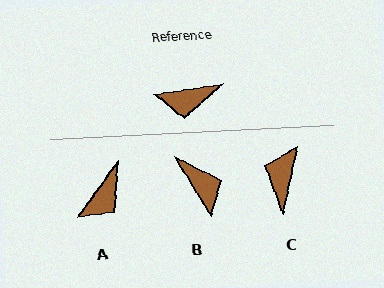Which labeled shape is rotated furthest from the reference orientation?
B, about 113 degrees away.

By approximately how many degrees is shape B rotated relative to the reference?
Approximately 113 degrees counter-clockwise.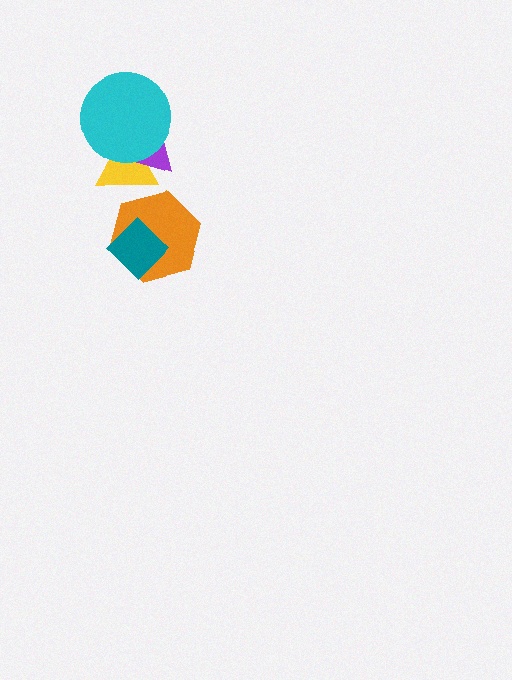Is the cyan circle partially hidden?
No, no other shape covers it.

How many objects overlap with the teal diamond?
1 object overlaps with the teal diamond.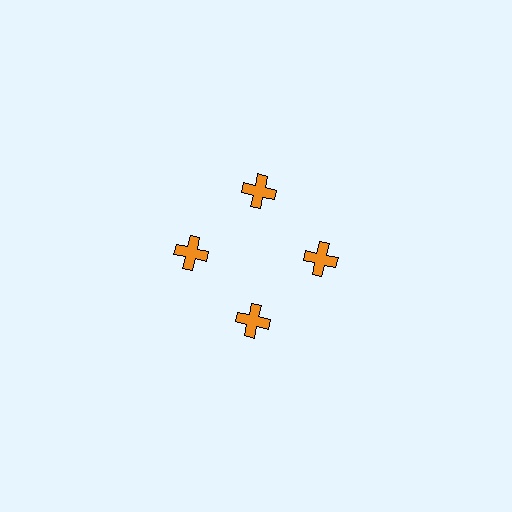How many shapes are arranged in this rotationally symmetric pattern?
There are 4 shapes, arranged in 4 groups of 1.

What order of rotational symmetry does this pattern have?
This pattern has 4-fold rotational symmetry.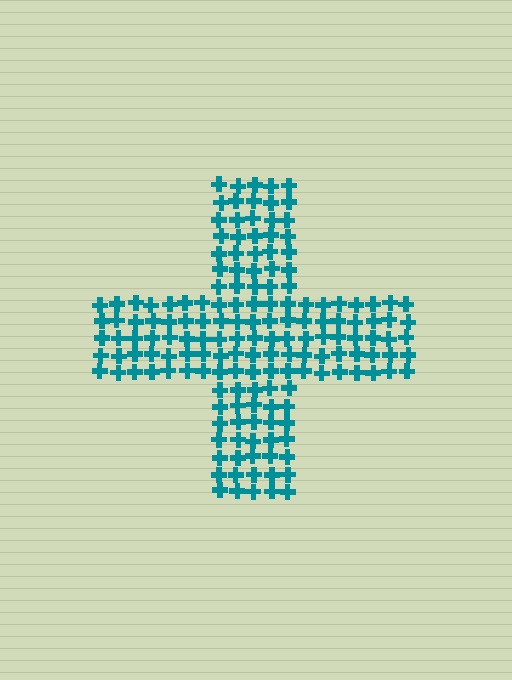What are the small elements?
The small elements are crosses.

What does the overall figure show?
The overall figure shows a cross.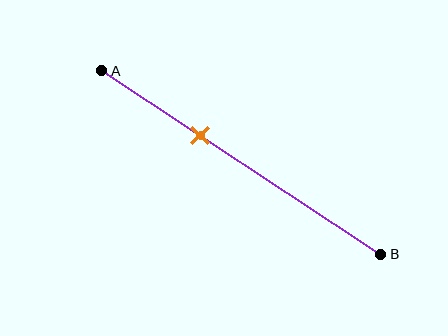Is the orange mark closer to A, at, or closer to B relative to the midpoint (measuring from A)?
The orange mark is closer to point A than the midpoint of segment AB.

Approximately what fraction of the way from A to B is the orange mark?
The orange mark is approximately 35% of the way from A to B.